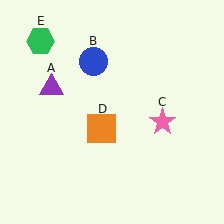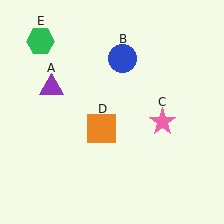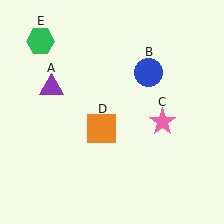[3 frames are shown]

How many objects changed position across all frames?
1 object changed position: blue circle (object B).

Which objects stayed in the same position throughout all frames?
Purple triangle (object A) and pink star (object C) and orange square (object D) and green hexagon (object E) remained stationary.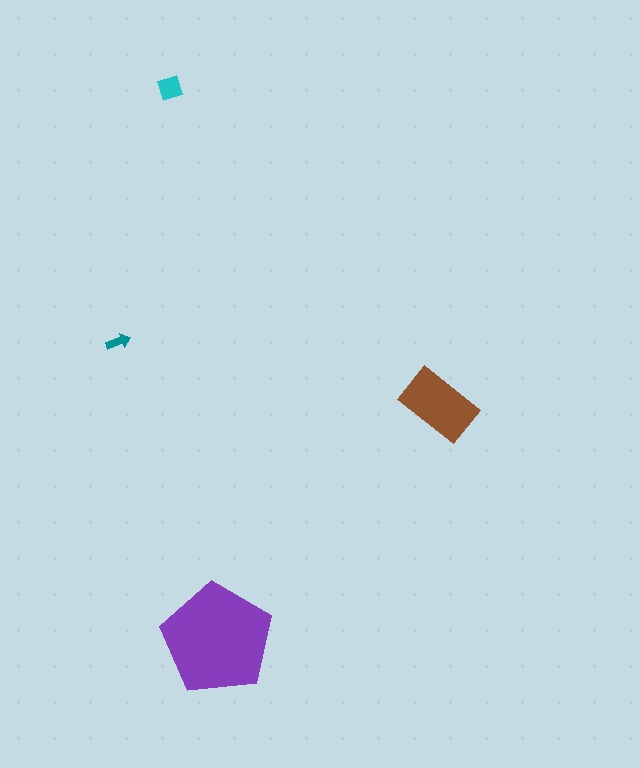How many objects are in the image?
There are 4 objects in the image.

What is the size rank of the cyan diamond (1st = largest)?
3rd.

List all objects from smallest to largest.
The teal arrow, the cyan diamond, the brown rectangle, the purple pentagon.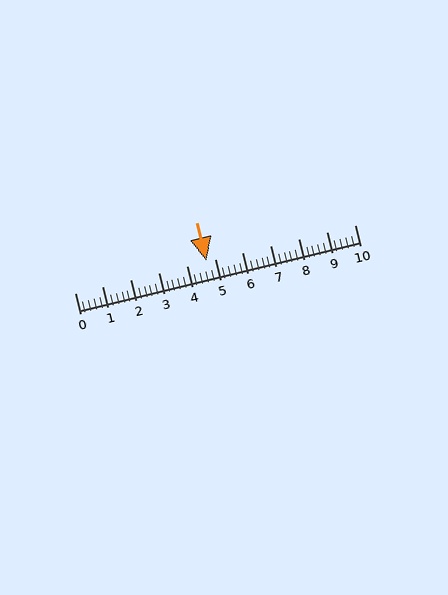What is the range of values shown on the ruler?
The ruler shows values from 0 to 10.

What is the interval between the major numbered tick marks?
The major tick marks are spaced 1 units apart.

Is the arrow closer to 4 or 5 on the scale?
The arrow is closer to 5.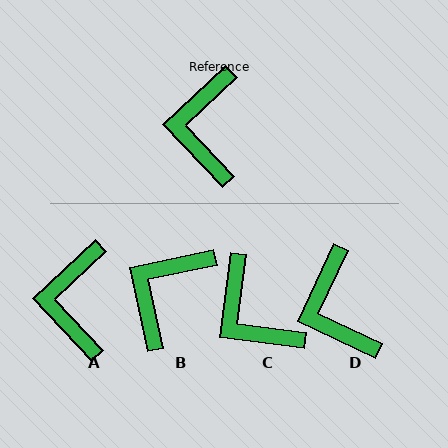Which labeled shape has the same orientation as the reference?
A.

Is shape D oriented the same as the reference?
No, it is off by about 21 degrees.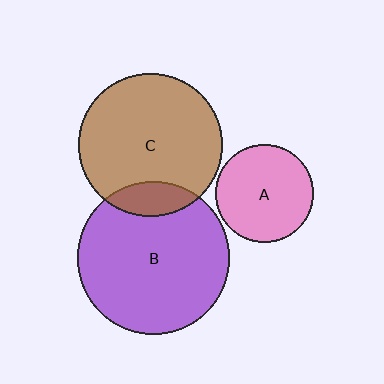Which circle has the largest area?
Circle B (purple).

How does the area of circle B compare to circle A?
Approximately 2.4 times.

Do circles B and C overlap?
Yes.